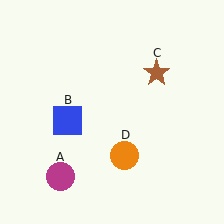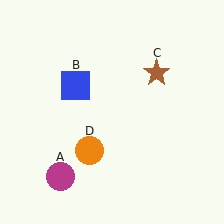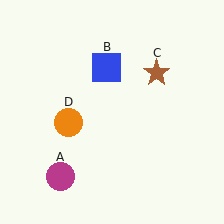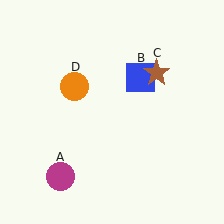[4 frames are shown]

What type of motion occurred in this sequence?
The blue square (object B), orange circle (object D) rotated clockwise around the center of the scene.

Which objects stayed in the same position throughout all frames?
Magenta circle (object A) and brown star (object C) remained stationary.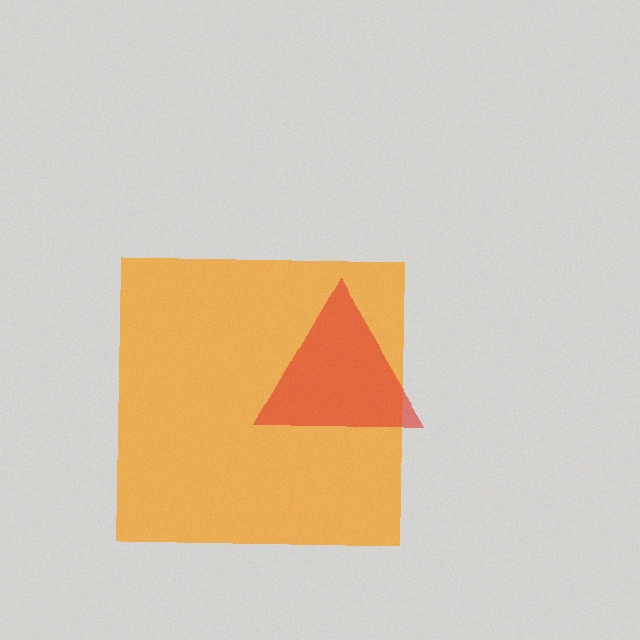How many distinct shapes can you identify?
There are 2 distinct shapes: an orange square, a red triangle.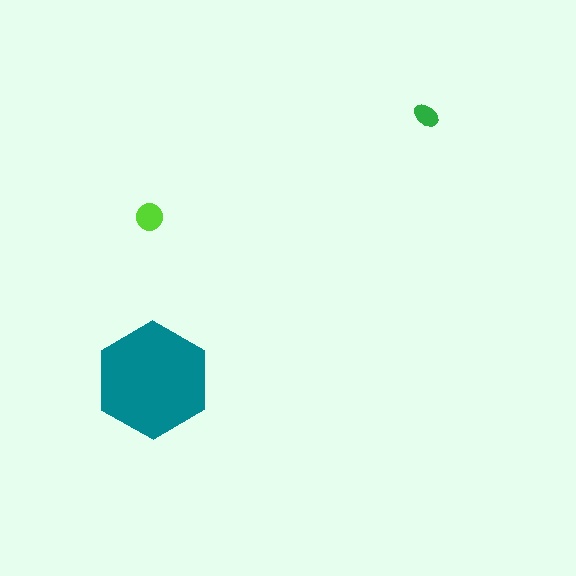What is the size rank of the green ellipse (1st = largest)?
3rd.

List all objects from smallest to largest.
The green ellipse, the lime circle, the teal hexagon.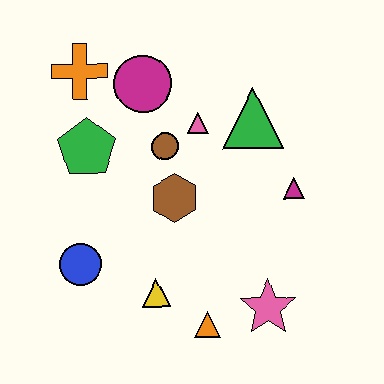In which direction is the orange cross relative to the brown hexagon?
The orange cross is above the brown hexagon.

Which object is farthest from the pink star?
The orange cross is farthest from the pink star.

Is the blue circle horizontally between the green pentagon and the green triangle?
No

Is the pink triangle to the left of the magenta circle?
No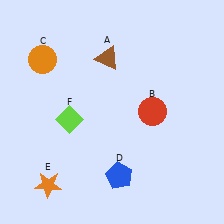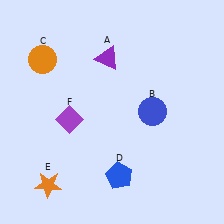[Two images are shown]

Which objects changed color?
A changed from brown to purple. B changed from red to blue. F changed from lime to purple.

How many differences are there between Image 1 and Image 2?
There are 3 differences between the two images.